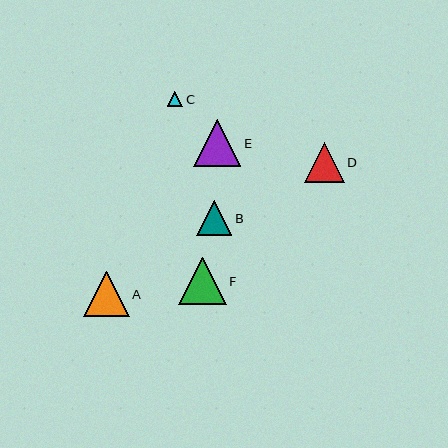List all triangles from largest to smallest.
From largest to smallest: F, E, A, D, B, C.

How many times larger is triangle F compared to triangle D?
Triangle F is approximately 1.2 times the size of triangle D.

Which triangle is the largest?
Triangle F is the largest with a size of approximately 47 pixels.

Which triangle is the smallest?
Triangle C is the smallest with a size of approximately 15 pixels.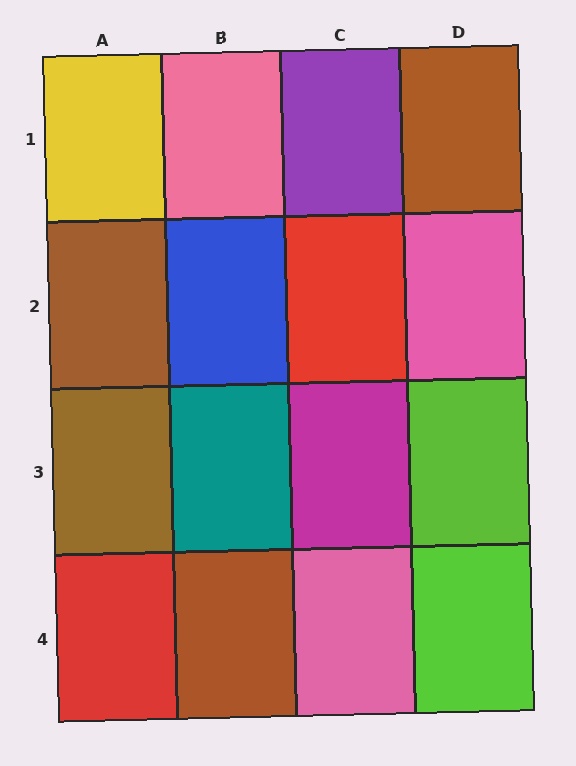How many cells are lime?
2 cells are lime.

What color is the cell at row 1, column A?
Yellow.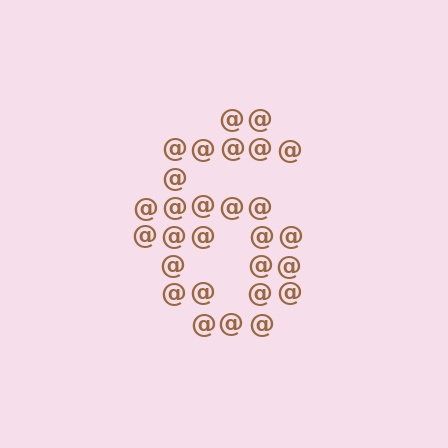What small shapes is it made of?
It is made of small at signs.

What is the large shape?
The large shape is the digit 6.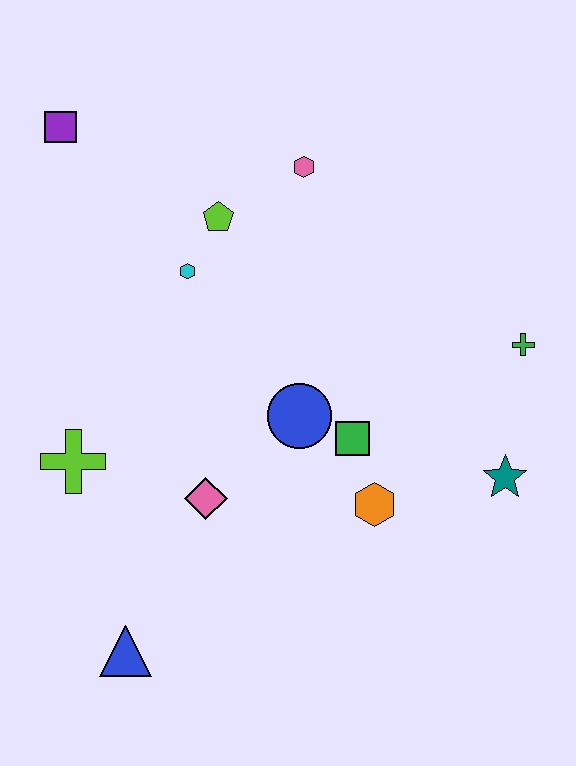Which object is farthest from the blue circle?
The purple square is farthest from the blue circle.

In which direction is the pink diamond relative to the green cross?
The pink diamond is to the left of the green cross.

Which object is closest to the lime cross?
The pink diamond is closest to the lime cross.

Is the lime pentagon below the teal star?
No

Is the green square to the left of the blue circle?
No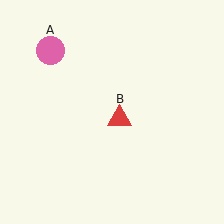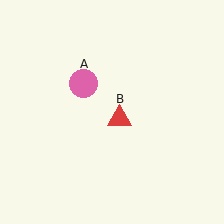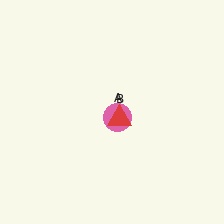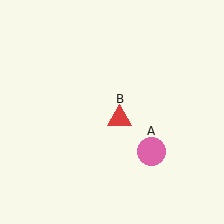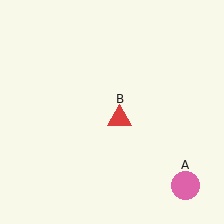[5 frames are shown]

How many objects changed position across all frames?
1 object changed position: pink circle (object A).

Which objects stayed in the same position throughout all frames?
Red triangle (object B) remained stationary.